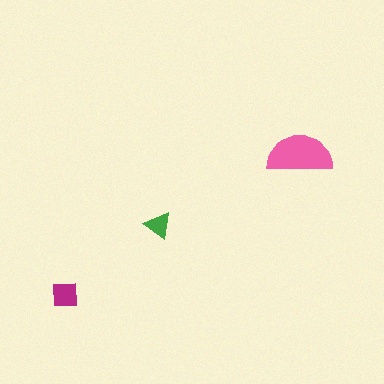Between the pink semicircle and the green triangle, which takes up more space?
The pink semicircle.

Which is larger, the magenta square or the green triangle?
The magenta square.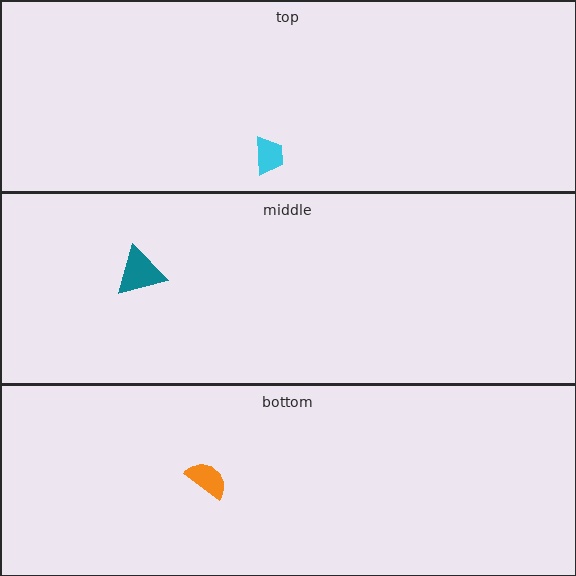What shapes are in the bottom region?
The orange semicircle.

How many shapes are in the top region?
1.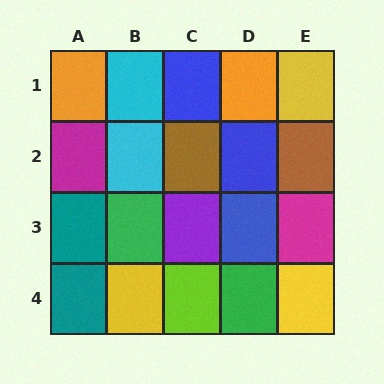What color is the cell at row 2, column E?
Brown.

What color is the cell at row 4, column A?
Teal.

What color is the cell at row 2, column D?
Blue.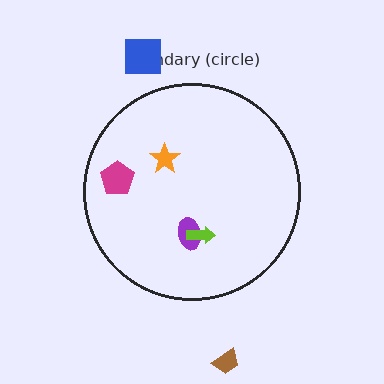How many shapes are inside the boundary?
4 inside, 2 outside.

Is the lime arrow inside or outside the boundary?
Inside.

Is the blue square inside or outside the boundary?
Outside.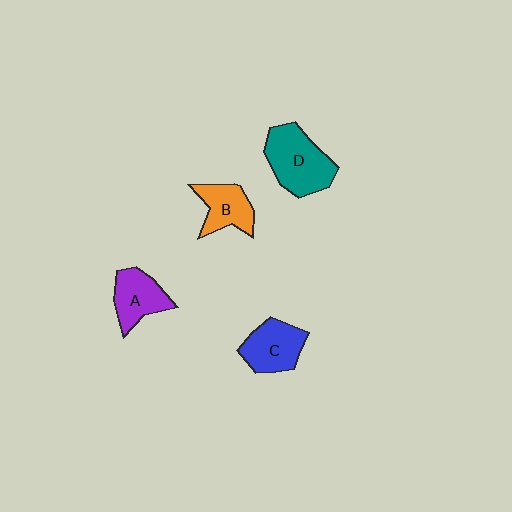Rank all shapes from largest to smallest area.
From largest to smallest: D (teal), C (blue), A (purple), B (orange).